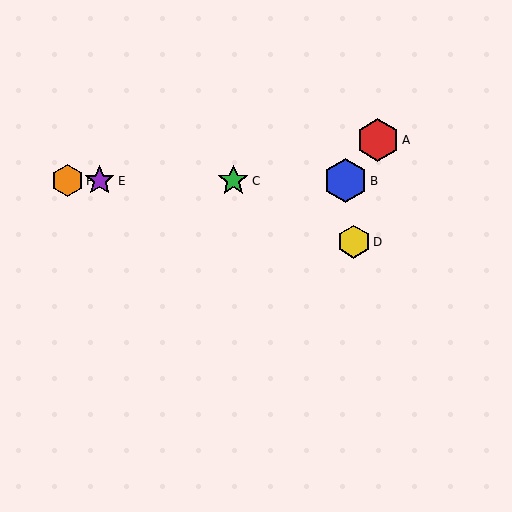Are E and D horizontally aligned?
No, E is at y≈181 and D is at y≈242.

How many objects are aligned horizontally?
4 objects (B, C, E, F) are aligned horizontally.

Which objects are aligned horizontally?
Objects B, C, E, F are aligned horizontally.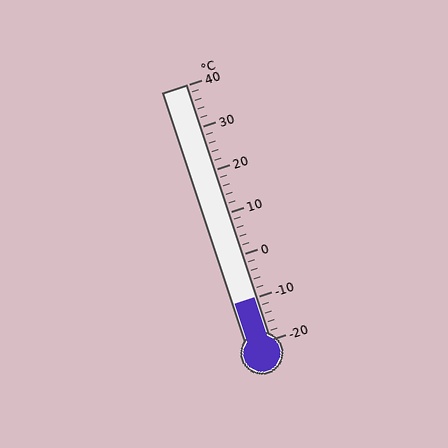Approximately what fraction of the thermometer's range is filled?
The thermometer is filled to approximately 15% of its range.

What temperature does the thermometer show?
The thermometer shows approximately -10°C.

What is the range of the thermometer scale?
The thermometer scale ranges from -20°C to 40°C.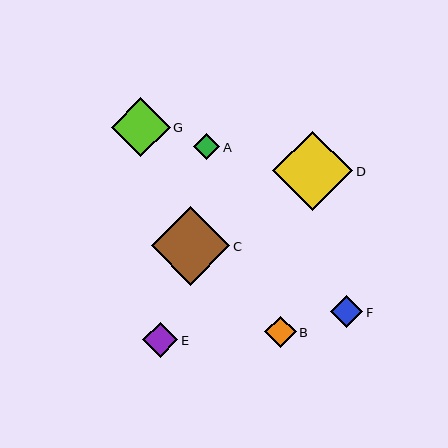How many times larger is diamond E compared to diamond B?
Diamond E is approximately 1.1 times the size of diamond B.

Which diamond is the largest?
Diamond D is the largest with a size of approximately 80 pixels.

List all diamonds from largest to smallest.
From largest to smallest: D, C, G, E, F, B, A.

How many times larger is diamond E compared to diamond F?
Diamond E is approximately 1.1 times the size of diamond F.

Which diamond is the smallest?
Diamond A is the smallest with a size of approximately 27 pixels.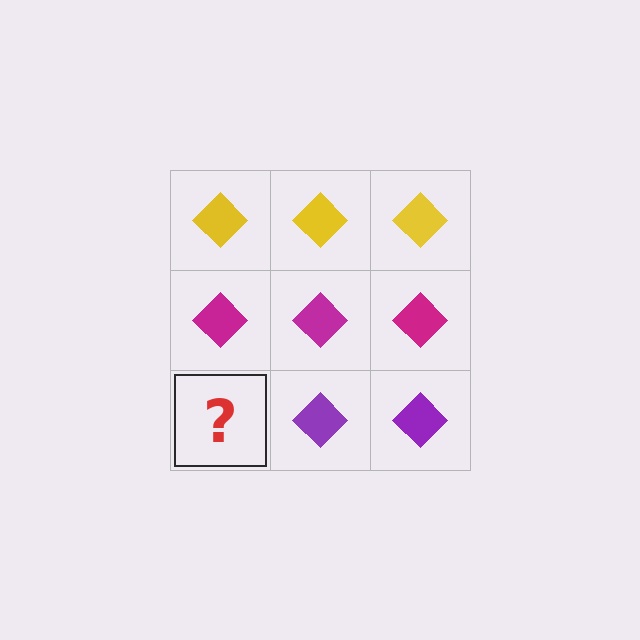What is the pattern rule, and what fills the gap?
The rule is that each row has a consistent color. The gap should be filled with a purple diamond.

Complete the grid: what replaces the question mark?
The question mark should be replaced with a purple diamond.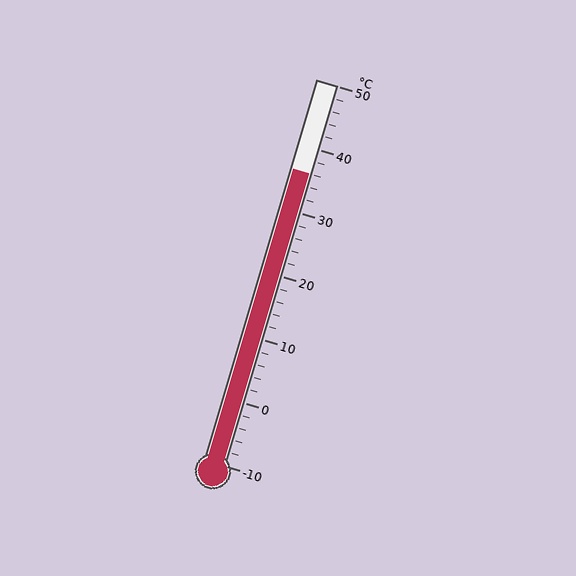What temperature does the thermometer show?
The thermometer shows approximately 36°C.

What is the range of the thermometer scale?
The thermometer scale ranges from -10°C to 50°C.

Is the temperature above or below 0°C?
The temperature is above 0°C.